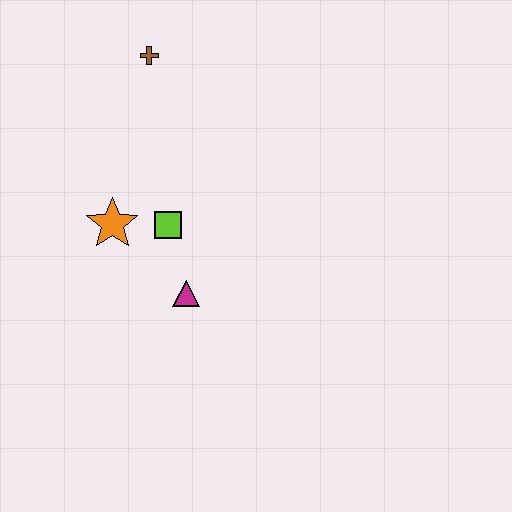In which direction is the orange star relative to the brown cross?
The orange star is below the brown cross.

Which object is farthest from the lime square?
The brown cross is farthest from the lime square.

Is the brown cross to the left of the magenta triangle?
Yes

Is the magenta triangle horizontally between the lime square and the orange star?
No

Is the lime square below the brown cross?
Yes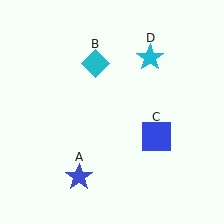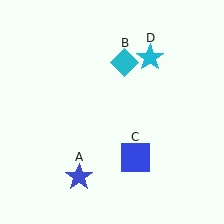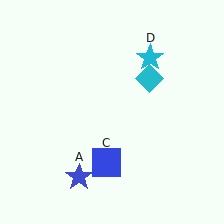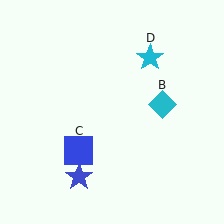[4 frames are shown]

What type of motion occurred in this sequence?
The cyan diamond (object B), blue square (object C) rotated clockwise around the center of the scene.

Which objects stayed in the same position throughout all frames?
Blue star (object A) and cyan star (object D) remained stationary.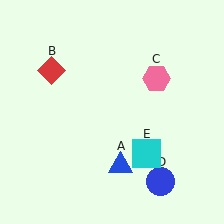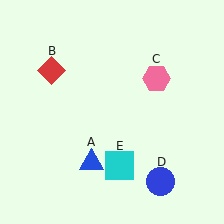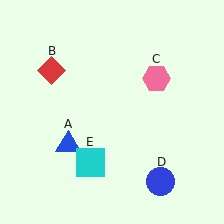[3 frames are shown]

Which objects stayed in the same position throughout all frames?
Red diamond (object B) and pink hexagon (object C) and blue circle (object D) remained stationary.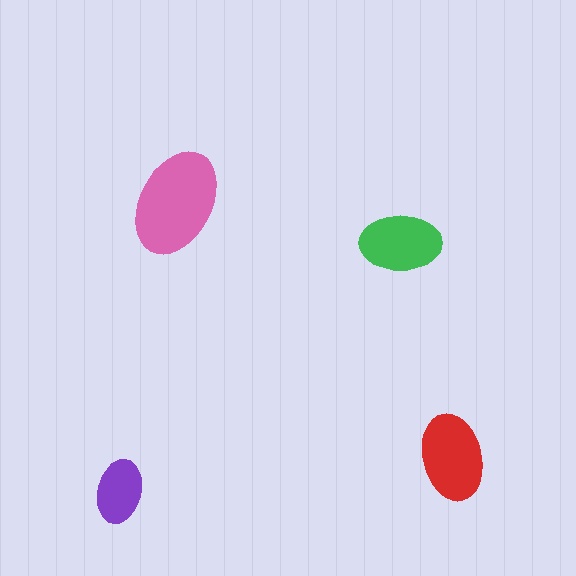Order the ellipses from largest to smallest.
the pink one, the red one, the green one, the purple one.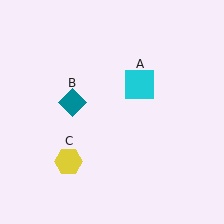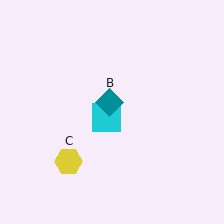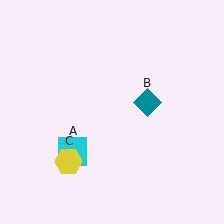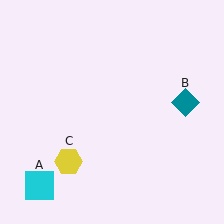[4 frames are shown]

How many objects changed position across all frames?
2 objects changed position: cyan square (object A), teal diamond (object B).